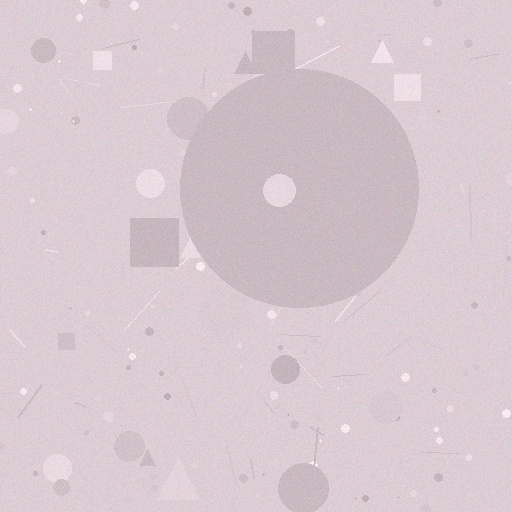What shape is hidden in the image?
A circle is hidden in the image.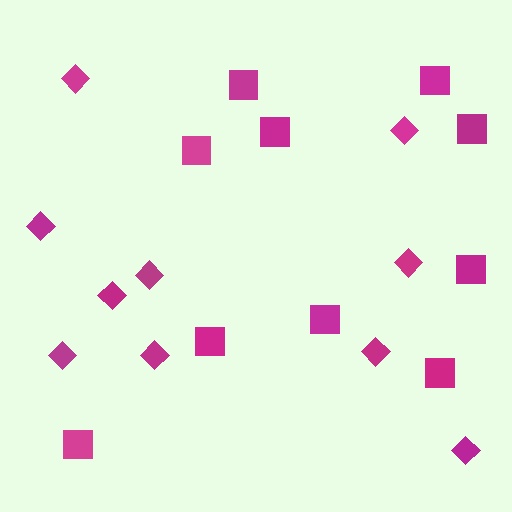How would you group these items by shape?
There are 2 groups: one group of diamonds (10) and one group of squares (10).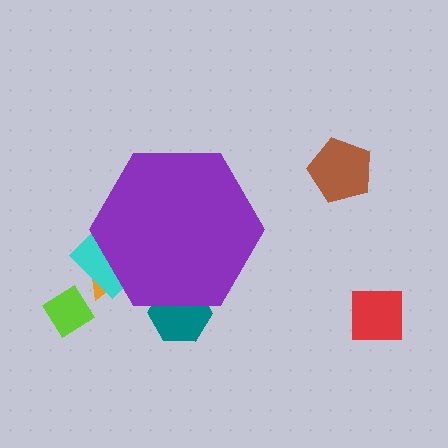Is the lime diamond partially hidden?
No, the lime diamond is fully visible.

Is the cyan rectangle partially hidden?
Yes, the cyan rectangle is partially hidden behind the purple hexagon.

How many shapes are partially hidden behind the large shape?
3 shapes are partially hidden.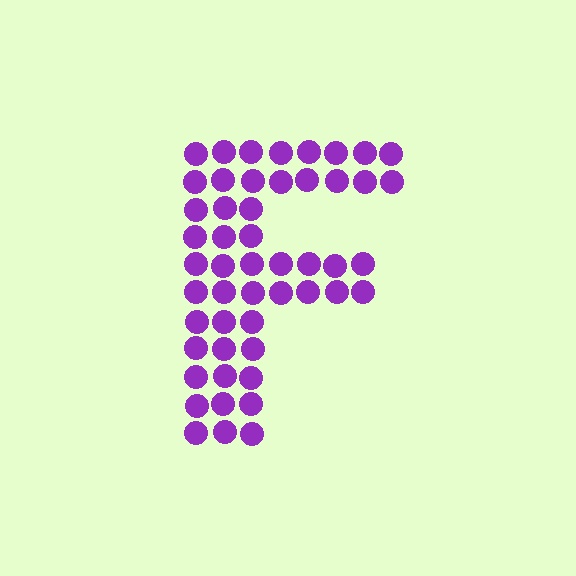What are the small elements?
The small elements are circles.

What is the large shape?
The large shape is the letter F.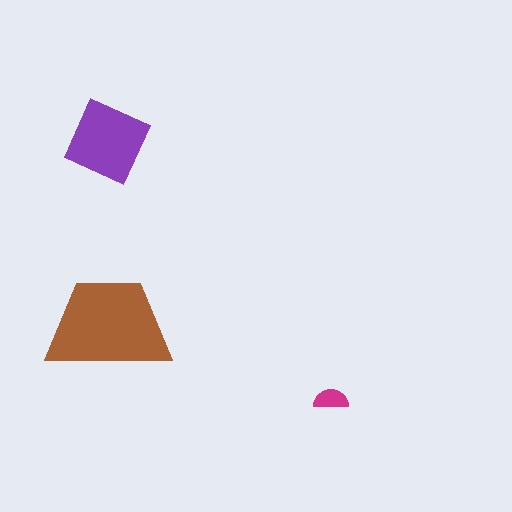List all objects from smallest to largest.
The magenta semicircle, the purple diamond, the brown trapezoid.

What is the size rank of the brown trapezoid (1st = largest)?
1st.